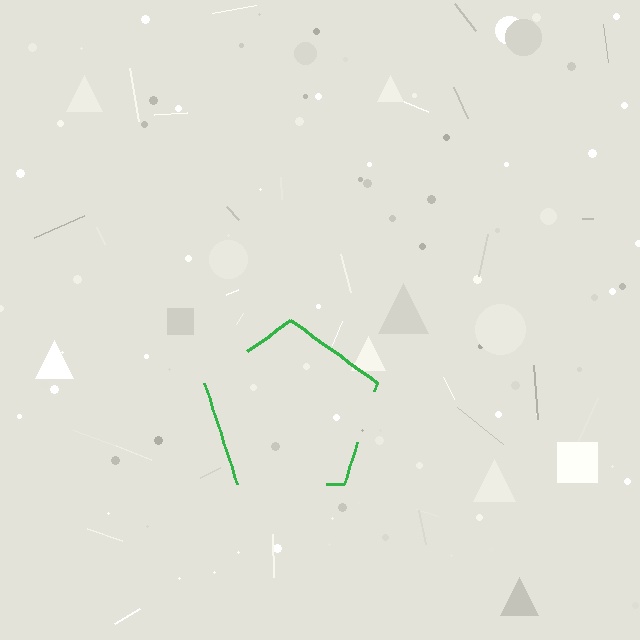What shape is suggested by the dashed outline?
The dashed outline suggests a pentagon.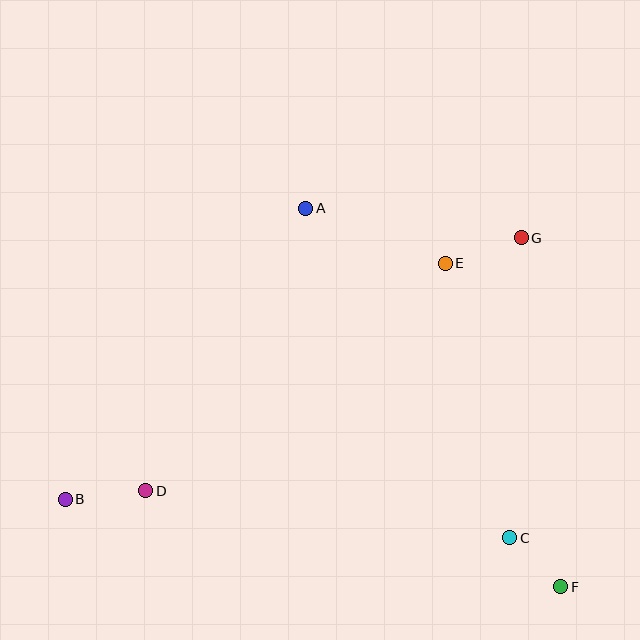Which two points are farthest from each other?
Points B and G are farthest from each other.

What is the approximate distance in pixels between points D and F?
The distance between D and F is approximately 426 pixels.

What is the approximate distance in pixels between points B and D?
The distance between B and D is approximately 81 pixels.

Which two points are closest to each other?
Points C and F are closest to each other.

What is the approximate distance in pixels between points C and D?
The distance between C and D is approximately 367 pixels.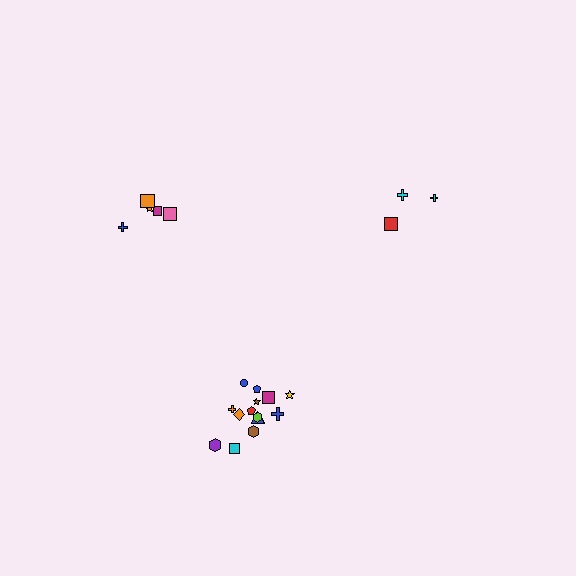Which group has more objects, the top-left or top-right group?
The top-left group.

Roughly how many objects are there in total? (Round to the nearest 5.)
Roughly 25 objects in total.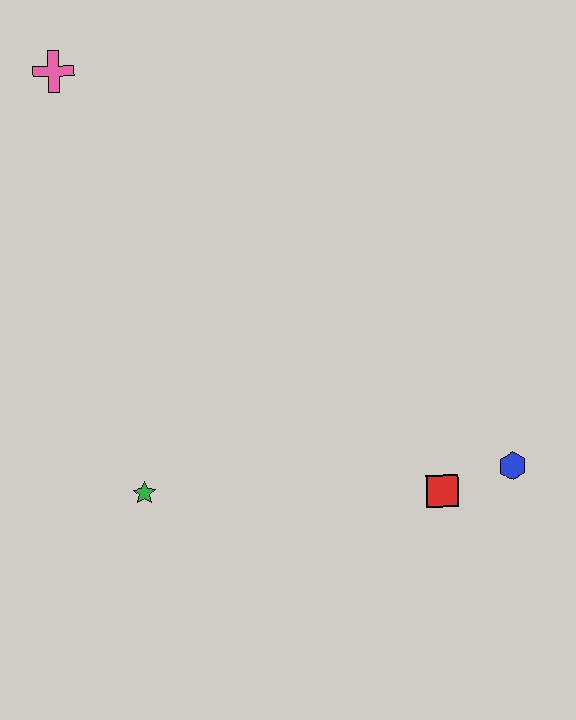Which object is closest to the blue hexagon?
The red square is closest to the blue hexagon.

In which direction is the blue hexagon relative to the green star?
The blue hexagon is to the right of the green star.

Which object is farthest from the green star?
The pink cross is farthest from the green star.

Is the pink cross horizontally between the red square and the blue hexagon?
No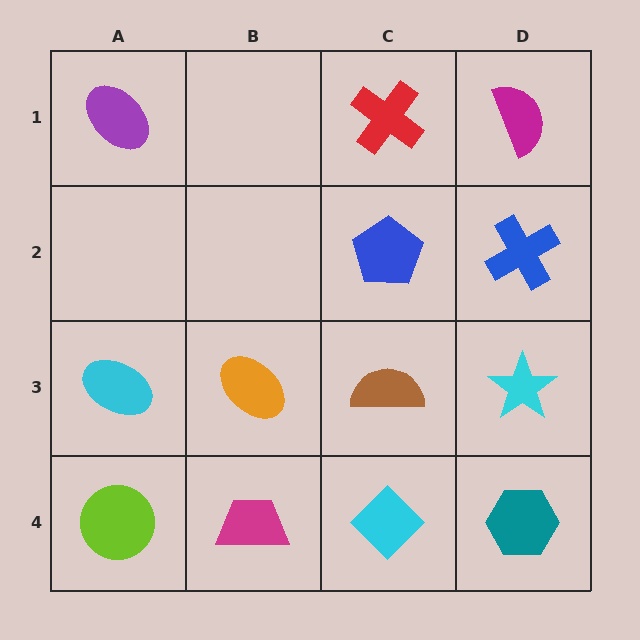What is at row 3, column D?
A cyan star.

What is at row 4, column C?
A cyan diamond.